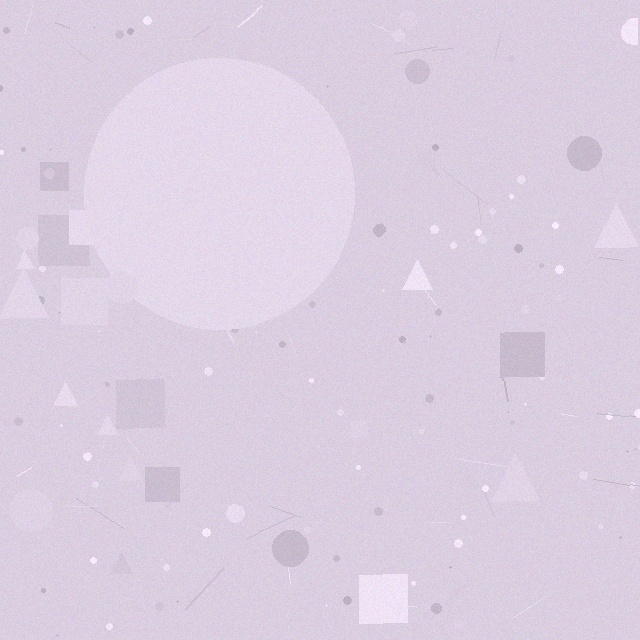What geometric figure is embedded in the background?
A circle is embedded in the background.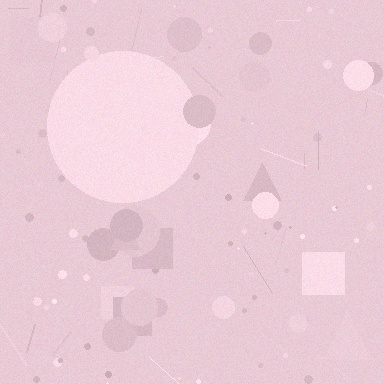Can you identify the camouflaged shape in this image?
The camouflaged shape is a circle.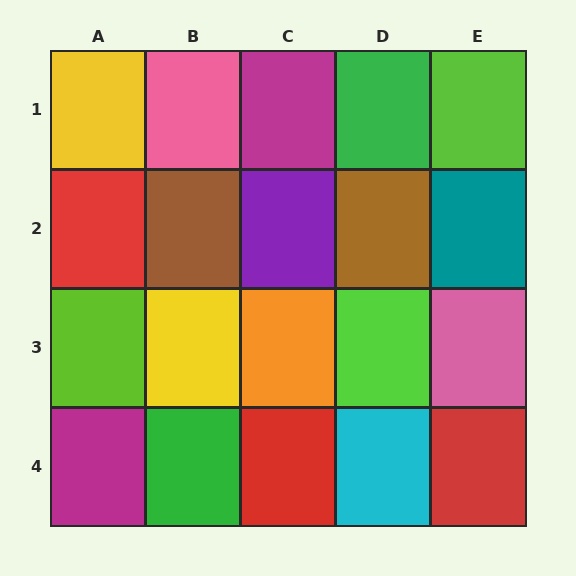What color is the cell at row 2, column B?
Brown.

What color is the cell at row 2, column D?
Brown.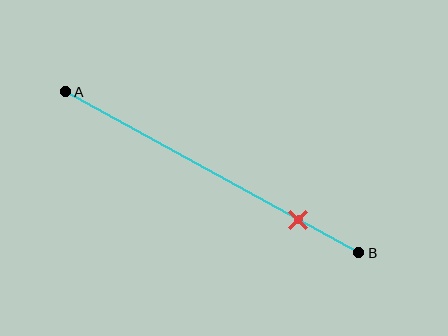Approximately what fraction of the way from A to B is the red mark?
The red mark is approximately 80% of the way from A to B.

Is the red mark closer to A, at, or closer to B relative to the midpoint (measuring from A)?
The red mark is closer to point B than the midpoint of segment AB.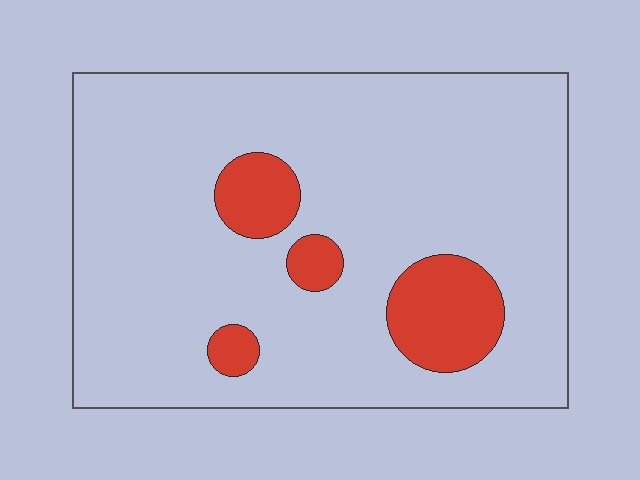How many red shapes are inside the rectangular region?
4.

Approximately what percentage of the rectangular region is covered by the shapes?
Approximately 15%.